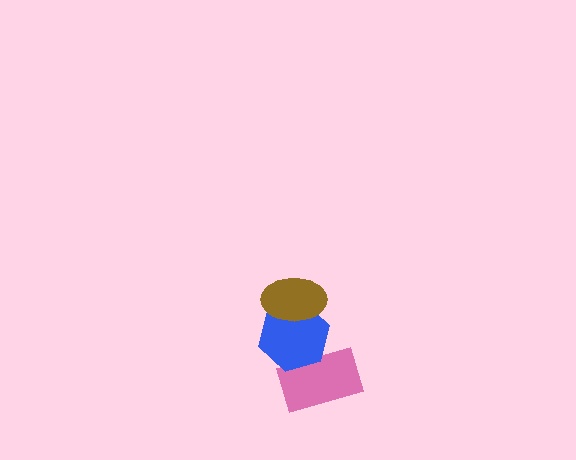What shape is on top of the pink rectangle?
The blue hexagon is on top of the pink rectangle.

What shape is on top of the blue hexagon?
The brown ellipse is on top of the blue hexagon.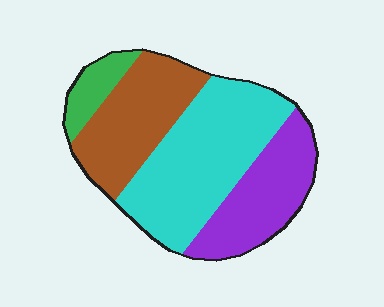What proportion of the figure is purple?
Purple covers around 25% of the figure.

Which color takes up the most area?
Cyan, at roughly 40%.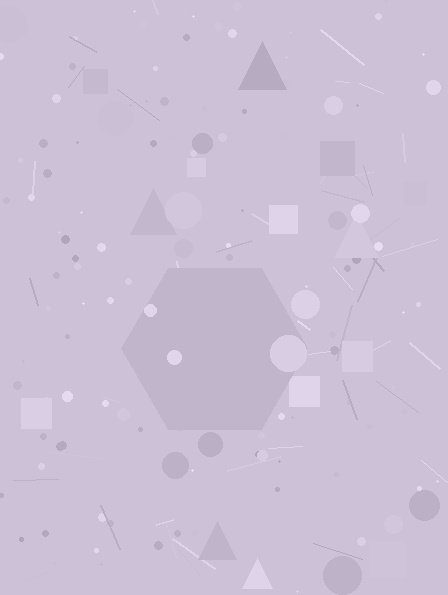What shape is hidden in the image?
A hexagon is hidden in the image.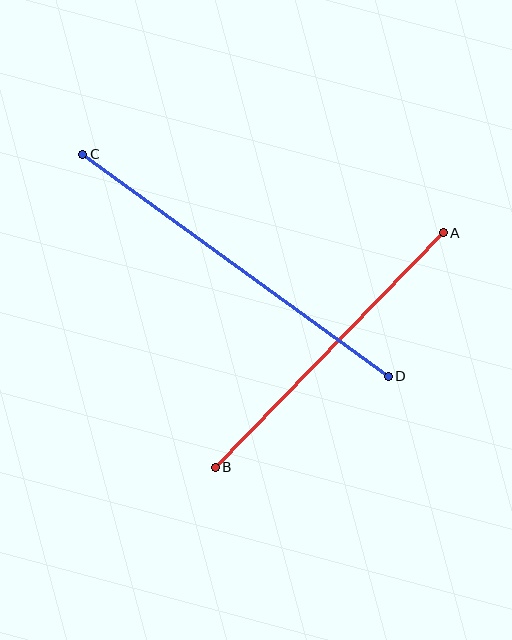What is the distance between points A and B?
The distance is approximately 327 pixels.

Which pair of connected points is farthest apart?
Points C and D are farthest apart.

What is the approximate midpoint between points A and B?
The midpoint is at approximately (329, 350) pixels.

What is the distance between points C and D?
The distance is approximately 378 pixels.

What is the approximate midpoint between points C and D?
The midpoint is at approximately (236, 265) pixels.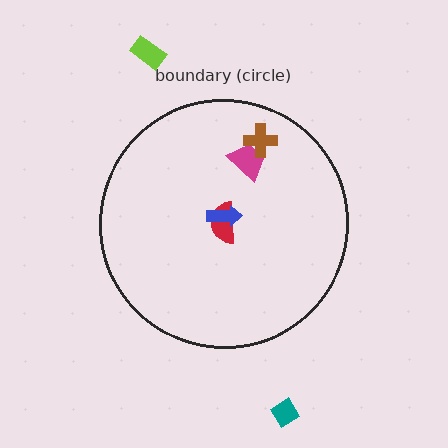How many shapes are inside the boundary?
4 inside, 2 outside.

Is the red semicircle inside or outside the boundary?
Inside.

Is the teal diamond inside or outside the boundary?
Outside.